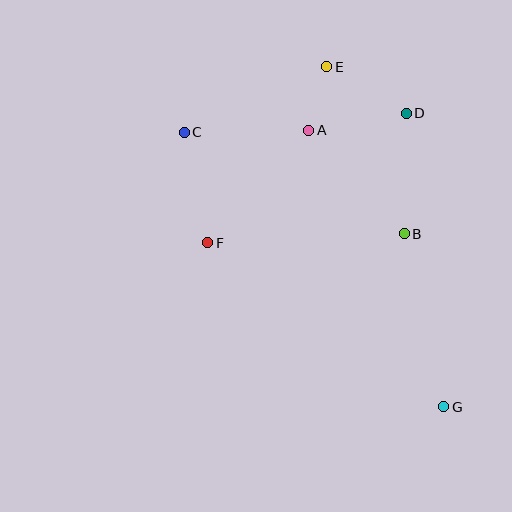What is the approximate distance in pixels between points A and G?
The distance between A and G is approximately 308 pixels.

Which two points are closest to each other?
Points A and E are closest to each other.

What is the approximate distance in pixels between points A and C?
The distance between A and C is approximately 125 pixels.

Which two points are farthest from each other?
Points C and G are farthest from each other.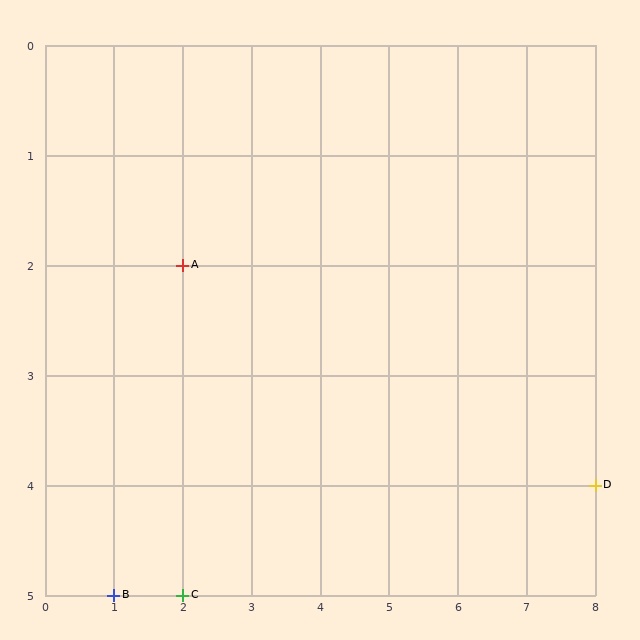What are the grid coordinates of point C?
Point C is at grid coordinates (2, 5).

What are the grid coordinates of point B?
Point B is at grid coordinates (1, 5).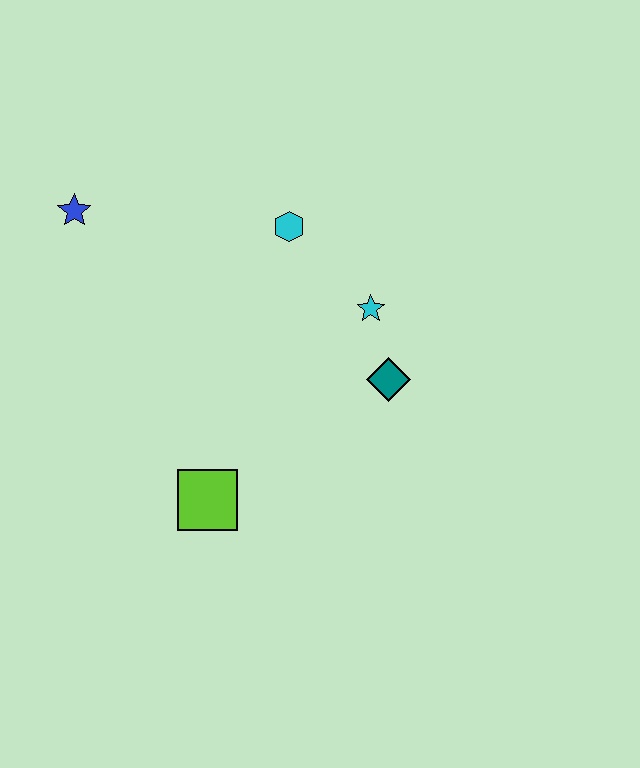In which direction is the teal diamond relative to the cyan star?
The teal diamond is below the cyan star.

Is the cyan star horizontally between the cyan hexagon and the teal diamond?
Yes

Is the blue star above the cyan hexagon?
Yes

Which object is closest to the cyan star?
The teal diamond is closest to the cyan star.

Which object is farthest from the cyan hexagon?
The lime square is farthest from the cyan hexagon.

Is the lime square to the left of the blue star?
No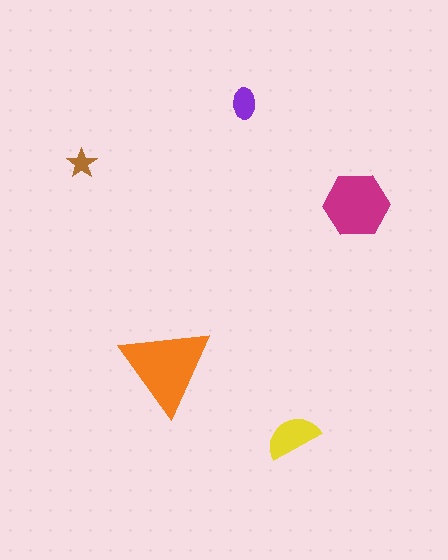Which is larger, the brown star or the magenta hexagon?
The magenta hexagon.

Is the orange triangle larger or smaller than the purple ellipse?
Larger.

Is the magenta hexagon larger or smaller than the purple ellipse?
Larger.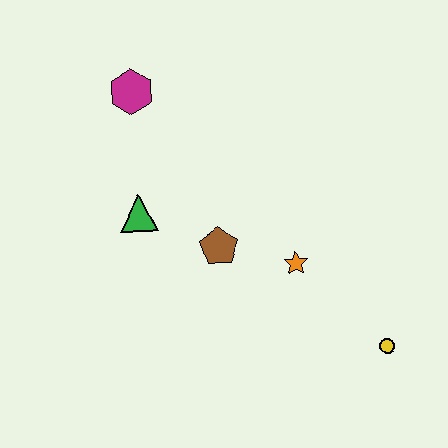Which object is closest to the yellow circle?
The orange star is closest to the yellow circle.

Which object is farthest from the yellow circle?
The magenta hexagon is farthest from the yellow circle.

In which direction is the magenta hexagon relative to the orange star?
The magenta hexagon is above the orange star.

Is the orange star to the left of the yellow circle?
Yes